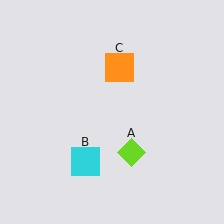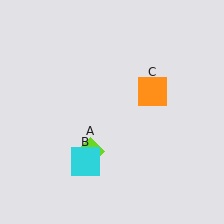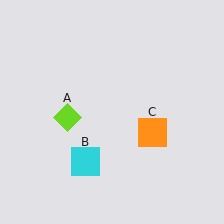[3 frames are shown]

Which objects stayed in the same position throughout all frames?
Cyan square (object B) remained stationary.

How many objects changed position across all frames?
2 objects changed position: lime diamond (object A), orange square (object C).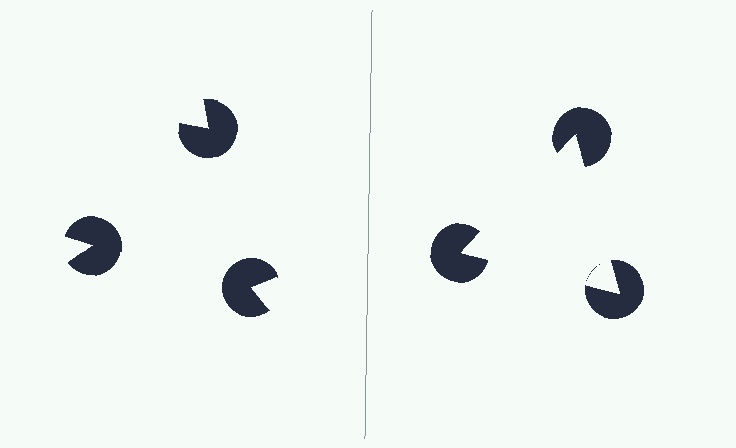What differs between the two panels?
The pac-man discs are positioned identically on both sides; only the wedge orientations differ. On the right they align to a triangle; on the left they are misaligned.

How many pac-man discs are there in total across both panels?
6 — 3 on each side.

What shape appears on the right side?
An illusory triangle.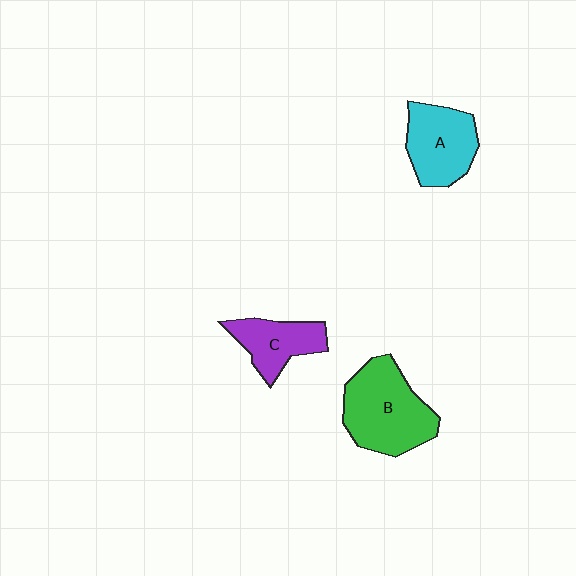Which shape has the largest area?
Shape B (green).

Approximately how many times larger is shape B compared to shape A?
Approximately 1.3 times.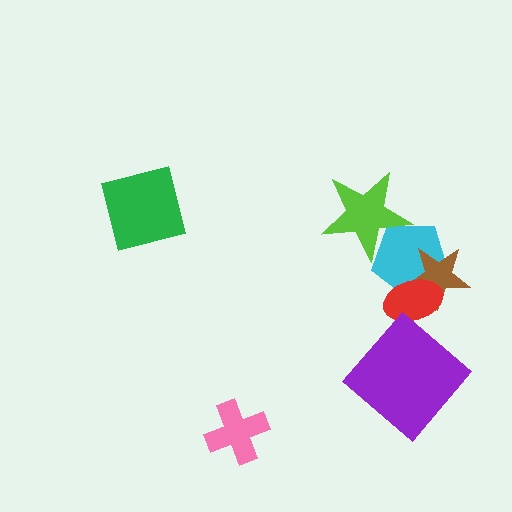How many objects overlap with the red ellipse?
2 objects overlap with the red ellipse.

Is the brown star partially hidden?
Yes, it is partially covered by another shape.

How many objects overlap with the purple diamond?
0 objects overlap with the purple diamond.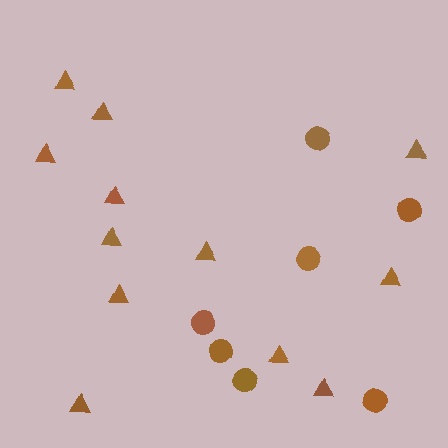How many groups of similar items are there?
There are 2 groups: one group of circles (7) and one group of triangles (12).